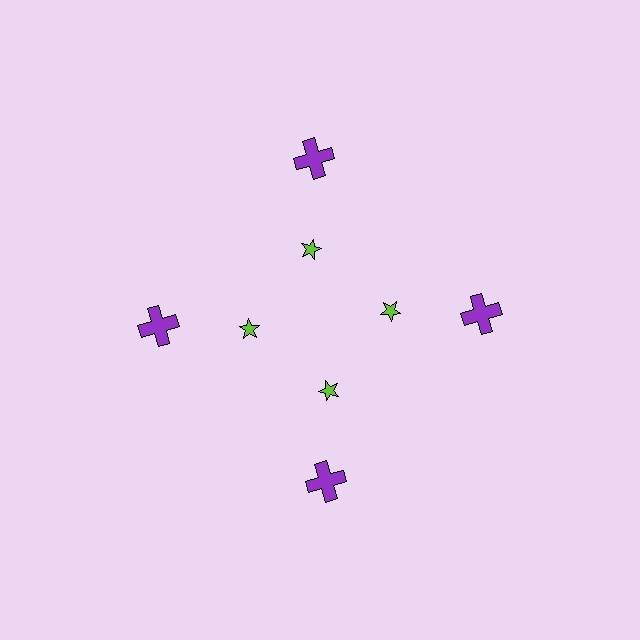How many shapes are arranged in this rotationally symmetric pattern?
There are 8 shapes, arranged in 4 groups of 2.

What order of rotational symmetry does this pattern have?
This pattern has 4-fold rotational symmetry.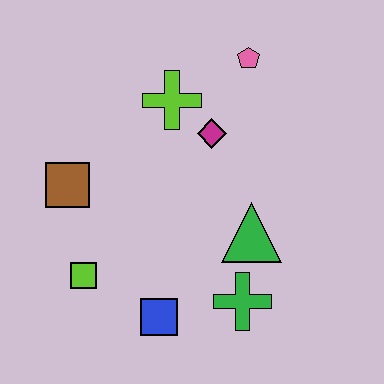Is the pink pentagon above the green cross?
Yes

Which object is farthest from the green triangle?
The brown square is farthest from the green triangle.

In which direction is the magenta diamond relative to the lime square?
The magenta diamond is above the lime square.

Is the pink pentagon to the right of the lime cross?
Yes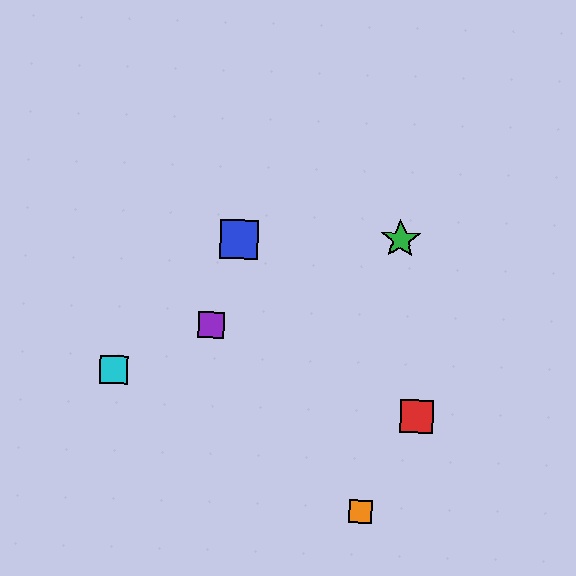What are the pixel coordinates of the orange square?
The orange square is at (360, 512).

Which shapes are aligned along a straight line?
The green star, the yellow circle, the purple square, the cyan square are aligned along a straight line.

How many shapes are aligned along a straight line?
4 shapes (the green star, the yellow circle, the purple square, the cyan square) are aligned along a straight line.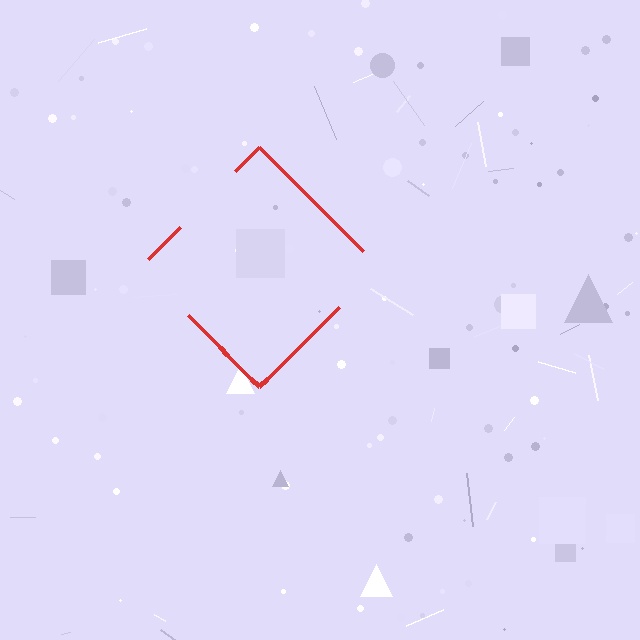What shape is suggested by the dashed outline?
The dashed outline suggests a diamond.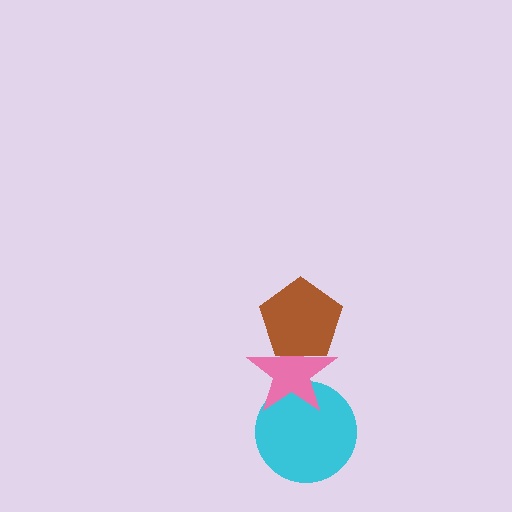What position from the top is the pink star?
The pink star is 2nd from the top.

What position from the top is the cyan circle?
The cyan circle is 3rd from the top.